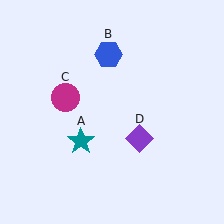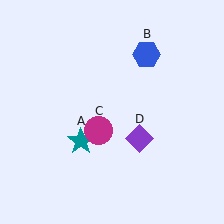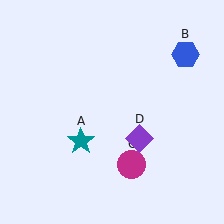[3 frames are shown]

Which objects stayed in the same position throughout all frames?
Teal star (object A) and purple diamond (object D) remained stationary.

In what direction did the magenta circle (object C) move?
The magenta circle (object C) moved down and to the right.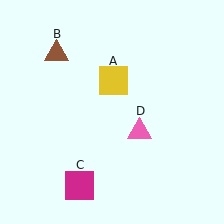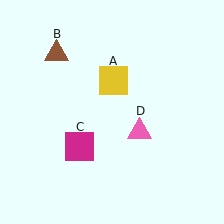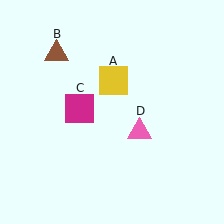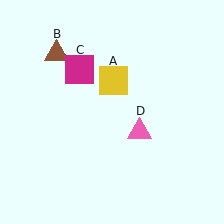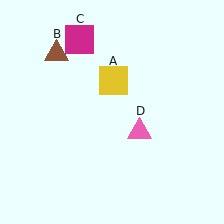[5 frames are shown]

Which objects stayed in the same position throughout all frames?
Yellow square (object A) and brown triangle (object B) and pink triangle (object D) remained stationary.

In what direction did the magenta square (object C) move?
The magenta square (object C) moved up.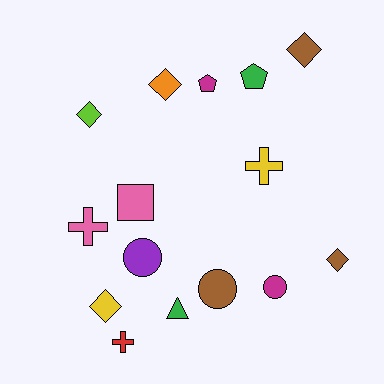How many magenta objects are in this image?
There are 2 magenta objects.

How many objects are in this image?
There are 15 objects.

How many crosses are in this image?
There are 3 crosses.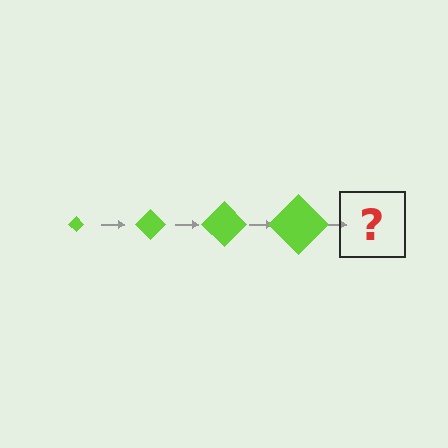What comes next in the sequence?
The next element should be a lime diamond, larger than the previous one.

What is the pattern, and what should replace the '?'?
The pattern is that the diamond gets progressively larger each step. The '?' should be a lime diamond, larger than the previous one.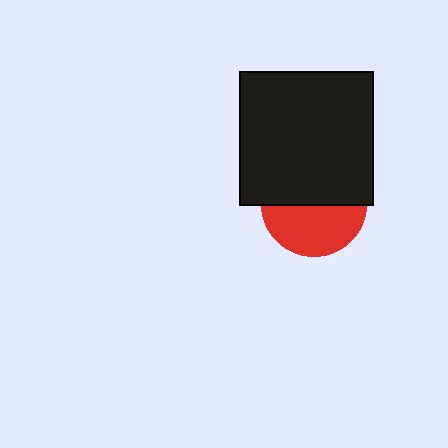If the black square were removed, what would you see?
You would see the complete red circle.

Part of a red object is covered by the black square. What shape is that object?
It is a circle.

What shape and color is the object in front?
The object in front is a black square.